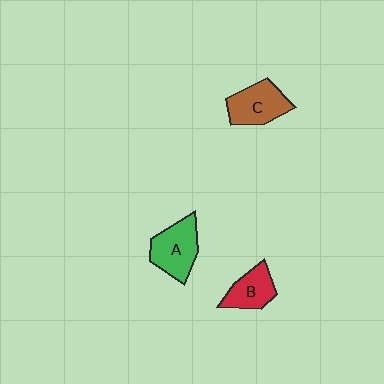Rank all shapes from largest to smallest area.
From largest to smallest: A (green), C (brown), B (red).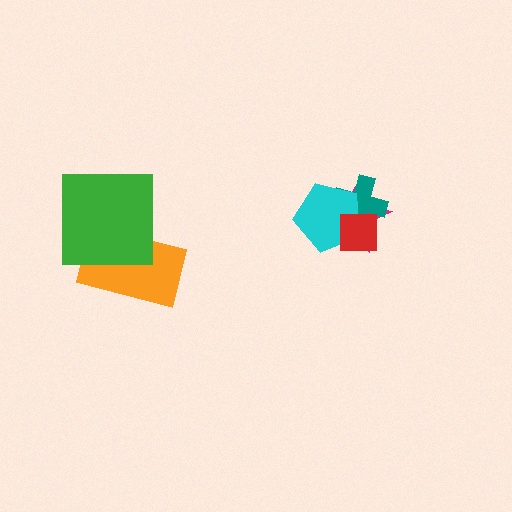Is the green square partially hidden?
No, no other shape covers it.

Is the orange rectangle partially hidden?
Yes, it is partially covered by another shape.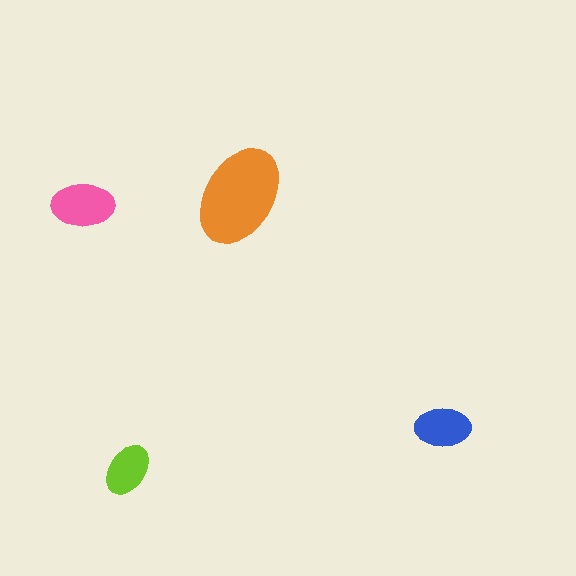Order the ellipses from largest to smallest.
the orange one, the pink one, the blue one, the lime one.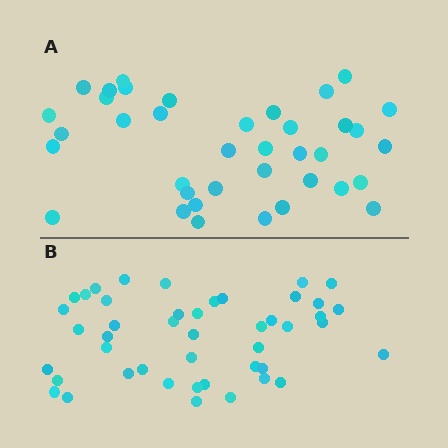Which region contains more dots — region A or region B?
Region B (the bottom region) has more dots.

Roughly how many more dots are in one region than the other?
Region B has roughly 8 or so more dots than region A.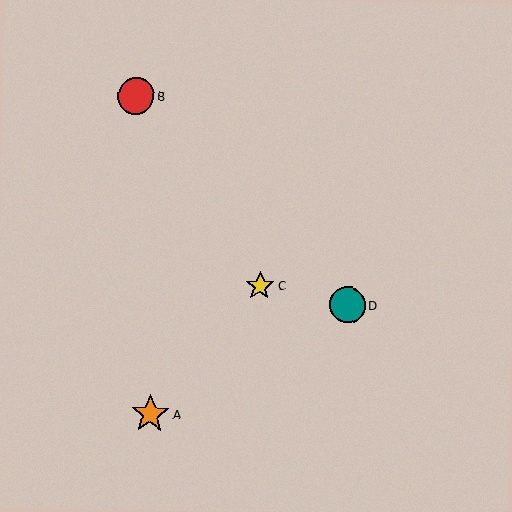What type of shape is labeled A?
Shape A is an orange star.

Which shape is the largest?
The orange star (labeled A) is the largest.